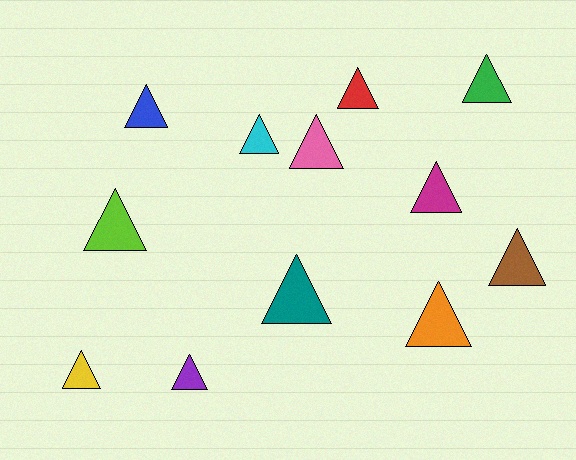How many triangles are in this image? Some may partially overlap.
There are 12 triangles.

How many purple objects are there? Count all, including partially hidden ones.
There is 1 purple object.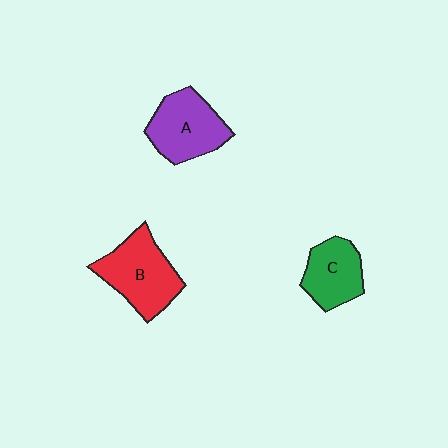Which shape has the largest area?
Shape B (red).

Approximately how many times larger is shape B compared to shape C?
Approximately 1.4 times.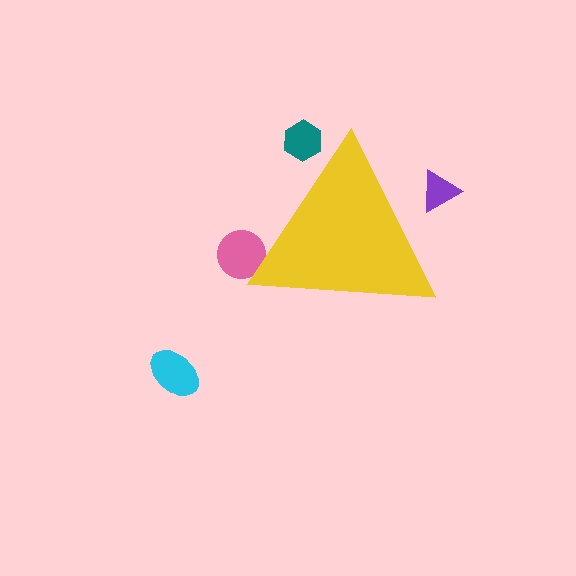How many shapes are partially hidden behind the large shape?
3 shapes are partially hidden.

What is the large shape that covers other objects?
A yellow triangle.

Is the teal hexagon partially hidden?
Yes, the teal hexagon is partially hidden behind the yellow triangle.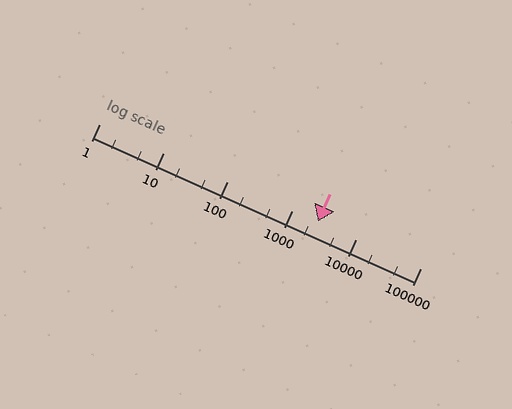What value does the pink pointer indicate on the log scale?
The pointer indicates approximately 2500.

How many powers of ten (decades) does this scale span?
The scale spans 5 decades, from 1 to 100000.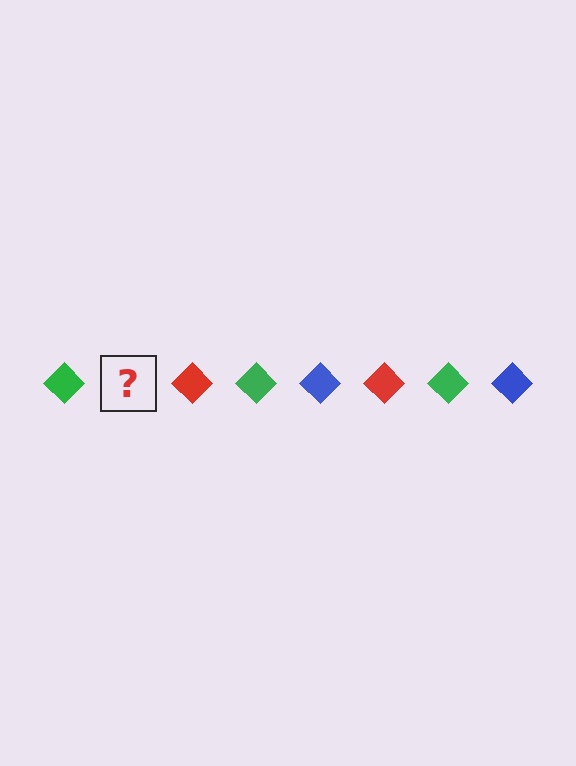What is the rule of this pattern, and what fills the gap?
The rule is that the pattern cycles through green, blue, red diamonds. The gap should be filled with a blue diamond.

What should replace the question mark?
The question mark should be replaced with a blue diamond.